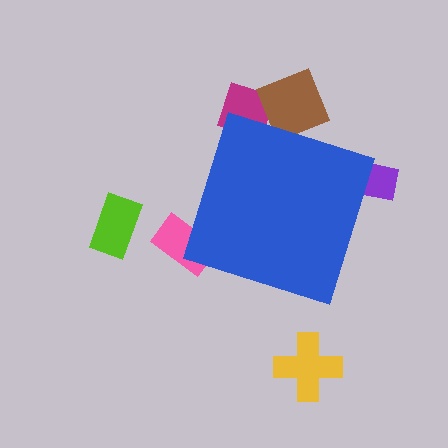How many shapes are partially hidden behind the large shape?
4 shapes are partially hidden.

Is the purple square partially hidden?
Yes, the purple square is partially hidden behind the blue diamond.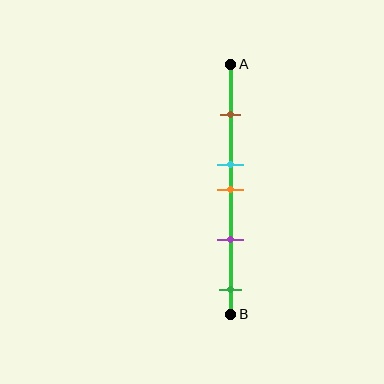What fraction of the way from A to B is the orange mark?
The orange mark is approximately 50% (0.5) of the way from A to B.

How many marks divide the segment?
There are 5 marks dividing the segment.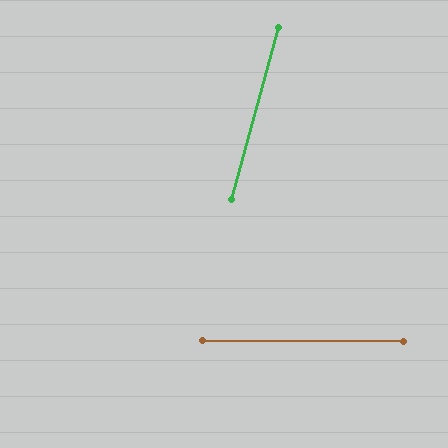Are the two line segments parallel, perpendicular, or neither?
Neither parallel nor perpendicular — they differ by about 75°.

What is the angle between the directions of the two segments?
Approximately 75 degrees.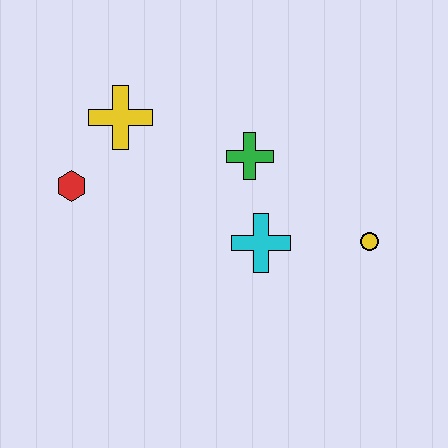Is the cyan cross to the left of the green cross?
No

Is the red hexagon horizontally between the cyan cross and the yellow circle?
No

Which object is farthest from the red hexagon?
The yellow circle is farthest from the red hexagon.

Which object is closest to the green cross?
The cyan cross is closest to the green cross.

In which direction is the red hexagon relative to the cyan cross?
The red hexagon is to the left of the cyan cross.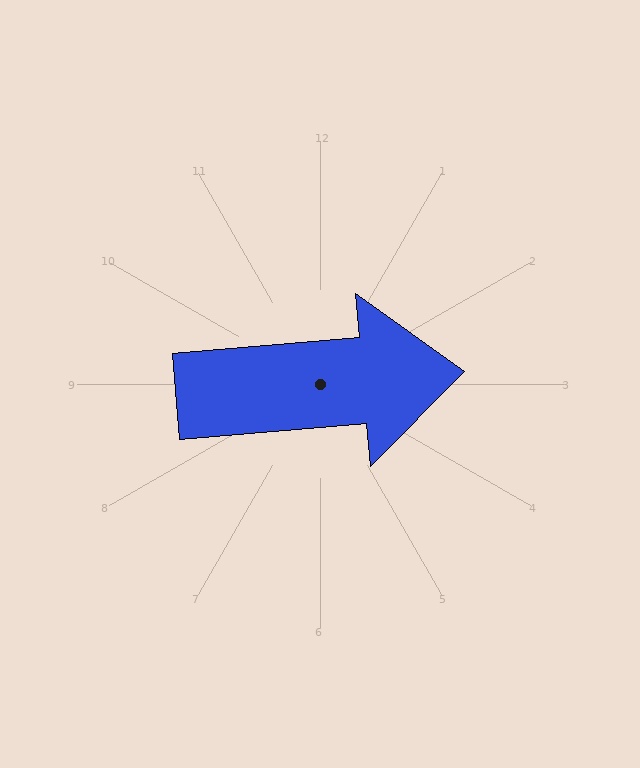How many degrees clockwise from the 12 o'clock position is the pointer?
Approximately 85 degrees.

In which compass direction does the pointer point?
East.